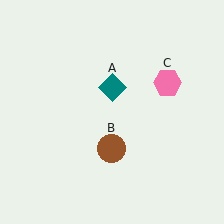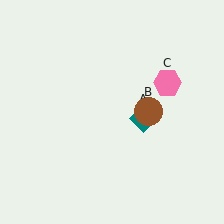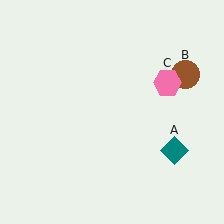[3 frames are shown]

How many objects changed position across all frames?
2 objects changed position: teal diamond (object A), brown circle (object B).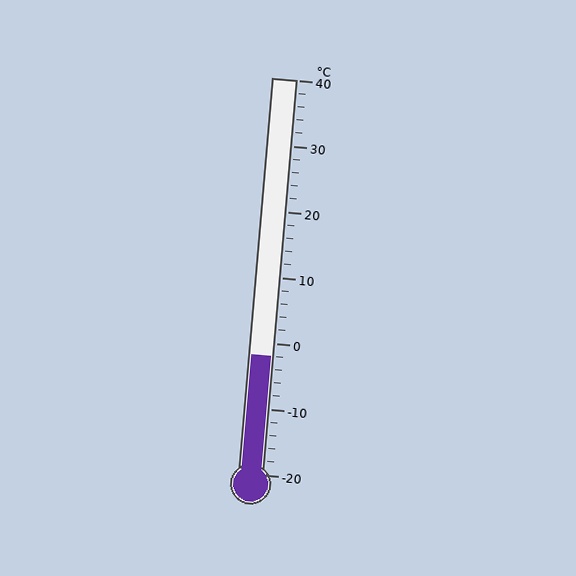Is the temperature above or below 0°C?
The temperature is below 0°C.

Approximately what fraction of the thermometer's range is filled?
The thermometer is filled to approximately 30% of its range.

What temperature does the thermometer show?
The thermometer shows approximately -2°C.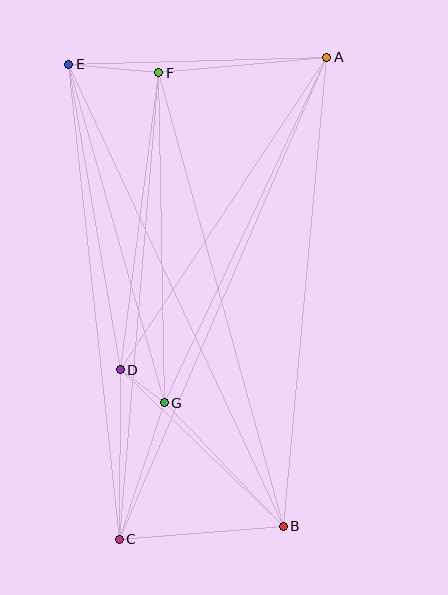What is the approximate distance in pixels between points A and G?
The distance between A and G is approximately 382 pixels.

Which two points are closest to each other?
Points D and G are closest to each other.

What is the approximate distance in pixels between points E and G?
The distance between E and G is approximately 352 pixels.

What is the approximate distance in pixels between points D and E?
The distance between D and E is approximately 310 pixels.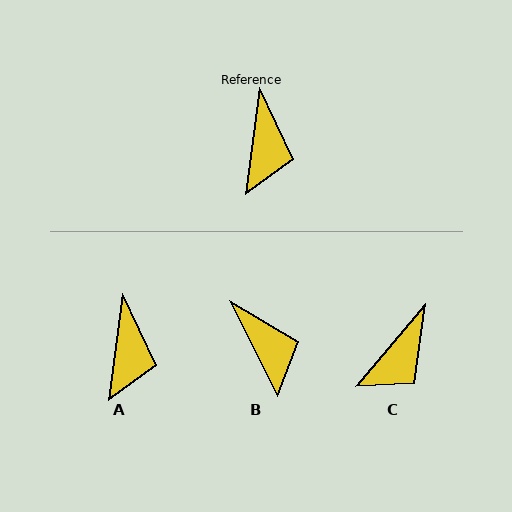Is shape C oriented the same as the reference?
No, it is off by about 33 degrees.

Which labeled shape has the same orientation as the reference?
A.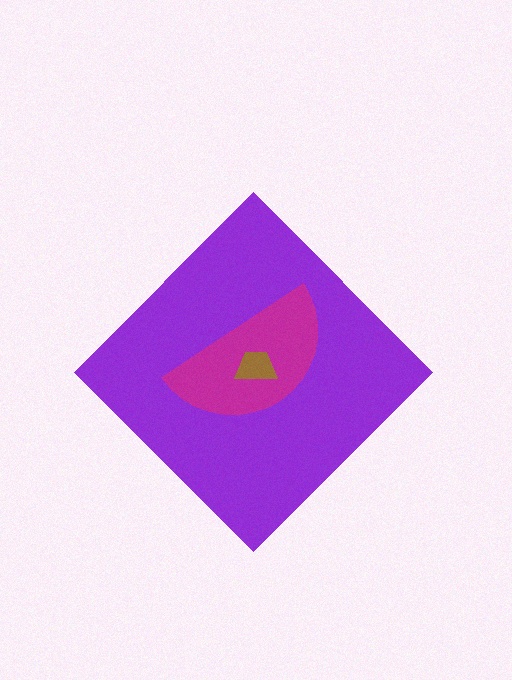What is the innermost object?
The brown trapezoid.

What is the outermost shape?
The purple diamond.